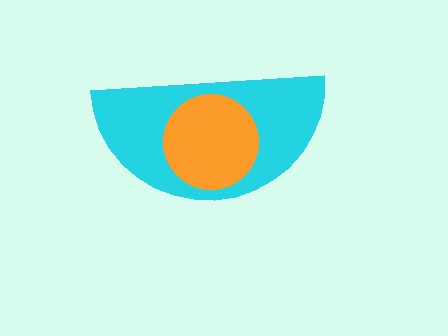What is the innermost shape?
The orange circle.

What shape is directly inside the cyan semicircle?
The orange circle.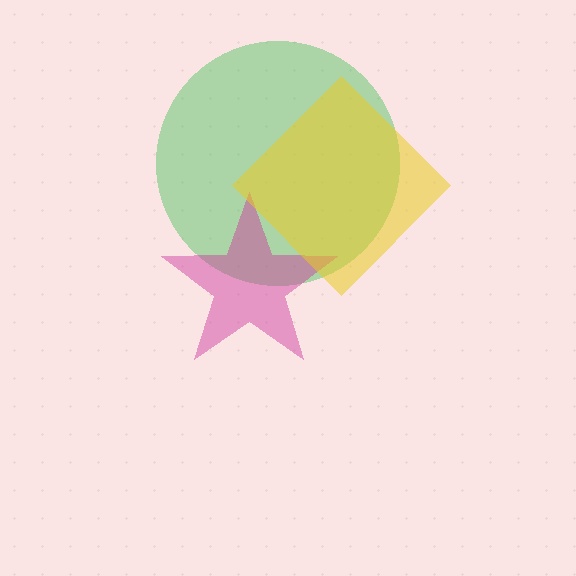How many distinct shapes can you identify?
There are 3 distinct shapes: a green circle, a magenta star, a yellow diamond.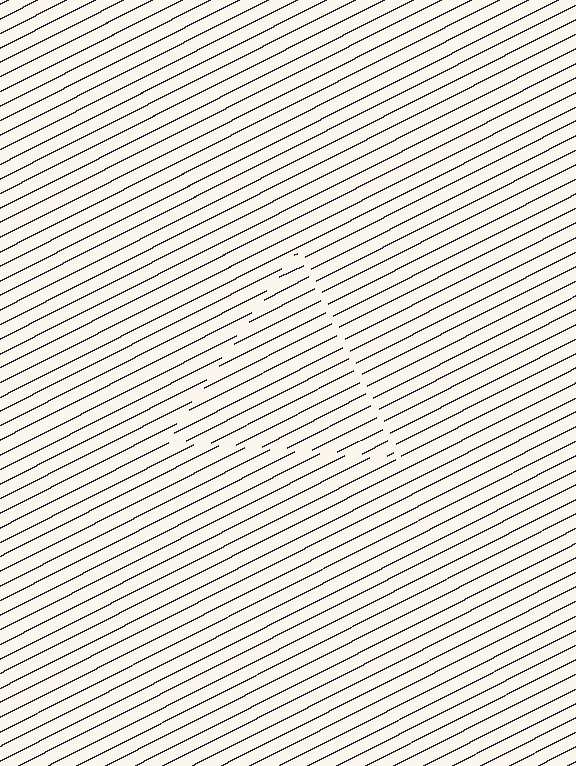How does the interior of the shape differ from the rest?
The interior of the shape contains the same grating, shifted by half a period — the contour is defined by the phase discontinuity where line-ends from the inner and outer gratings abut.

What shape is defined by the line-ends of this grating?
An illusory triangle. The interior of the shape contains the same grating, shifted by half a period — the contour is defined by the phase discontinuity where line-ends from the inner and outer gratings abut.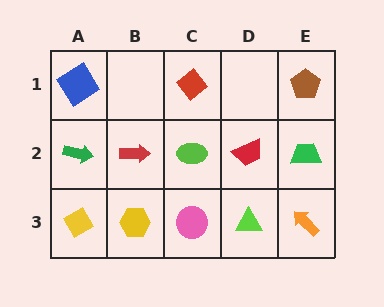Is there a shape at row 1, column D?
No, that cell is empty.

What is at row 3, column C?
A pink circle.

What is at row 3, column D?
A lime triangle.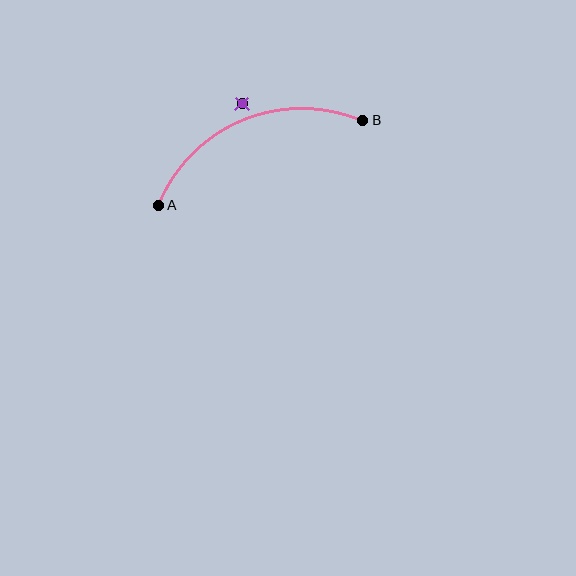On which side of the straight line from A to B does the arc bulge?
The arc bulges above the straight line connecting A and B.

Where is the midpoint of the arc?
The arc midpoint is the point on the curve farthest from the straight line joining A and B. It sits above that line.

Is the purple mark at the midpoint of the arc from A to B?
No — the purple mark does not lie on the arc at all. It sits slightly outside the curve.